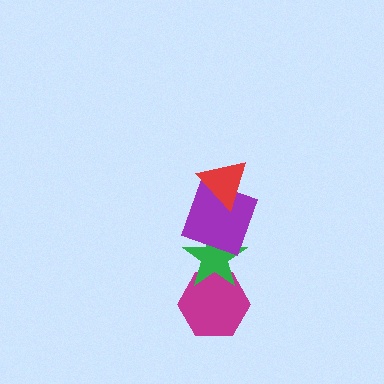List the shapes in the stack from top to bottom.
From top to bottom: the red triangle, the purple square, the green star, the magenta hexagon.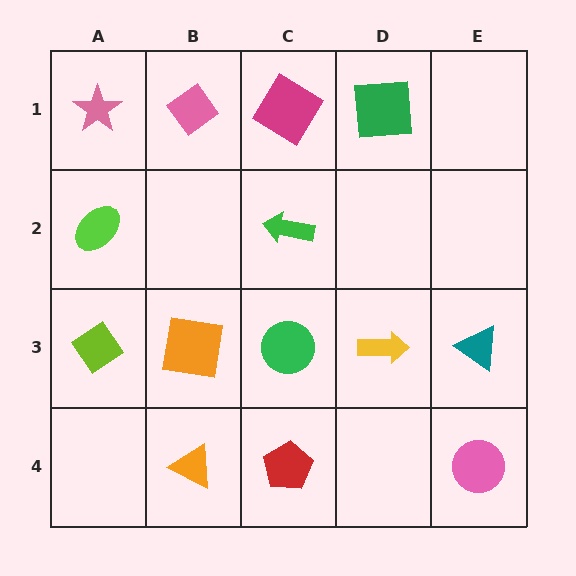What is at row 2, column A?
A lime ellipse.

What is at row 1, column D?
A green square.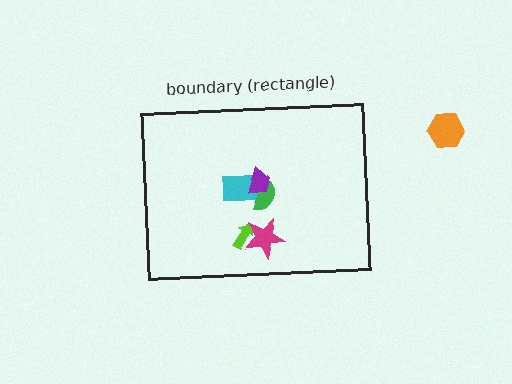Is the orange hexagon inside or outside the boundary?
Outside.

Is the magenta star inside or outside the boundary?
Inside.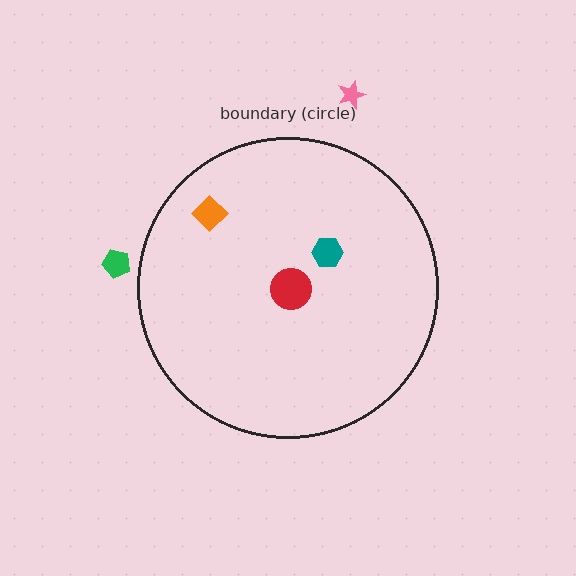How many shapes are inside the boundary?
3 inside, 2 outside.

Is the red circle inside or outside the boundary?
Inside.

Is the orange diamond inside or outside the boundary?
Inside.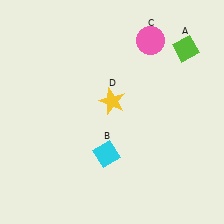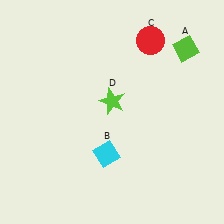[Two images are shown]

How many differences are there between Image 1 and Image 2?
There are 2 differences between the two images.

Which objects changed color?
C changed from pink to red. D changed from yellow to lime.